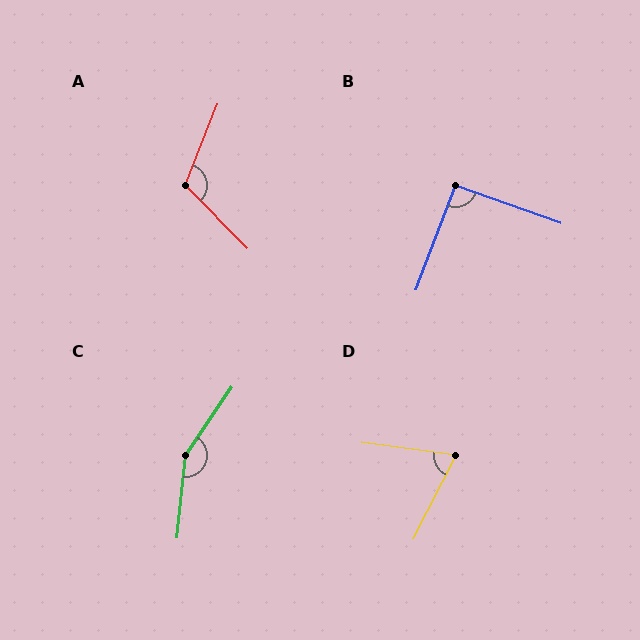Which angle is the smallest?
D, at approximately 71 degrees.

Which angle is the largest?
C, at approximately 151 degrees.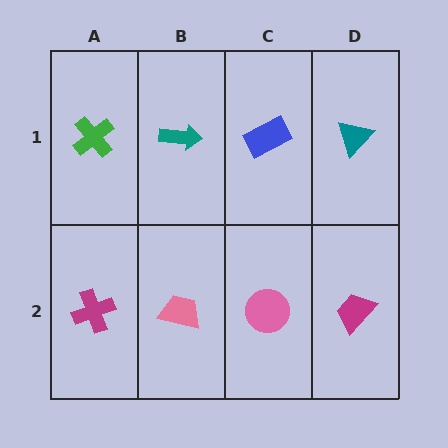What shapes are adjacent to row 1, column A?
A magenta cross (row 2, column A), a teal arrow (row 1, column B).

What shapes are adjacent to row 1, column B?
A pink trapezoid (row 2, column B), a green cross (row 1, column A), a blue rectangle (row 1, column C).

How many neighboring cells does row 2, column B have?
3.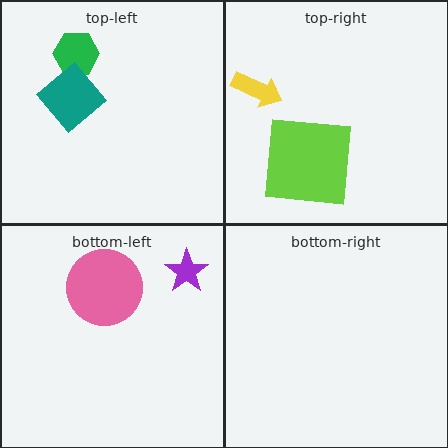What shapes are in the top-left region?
The green hexagon, the teal diamond.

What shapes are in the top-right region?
The lime square, the yellow arrow.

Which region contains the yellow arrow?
The top-right region.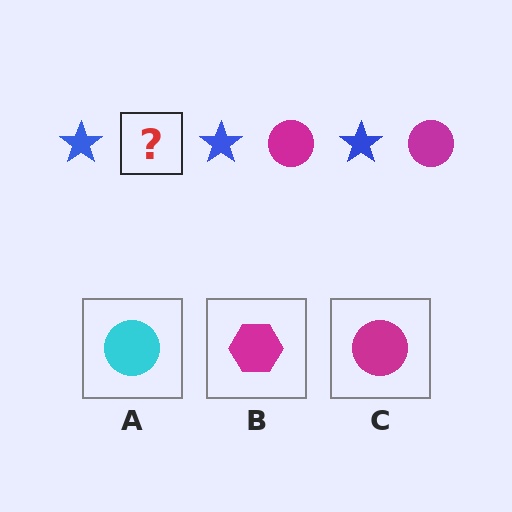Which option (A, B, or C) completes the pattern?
C.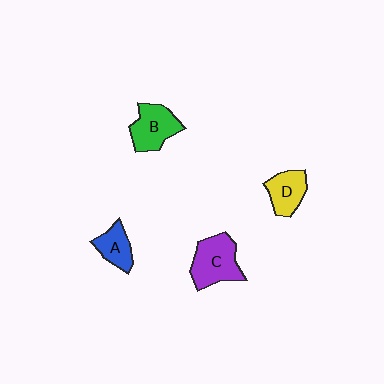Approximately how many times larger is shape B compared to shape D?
Approximately 1.2 times.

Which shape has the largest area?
Shape C (purple).